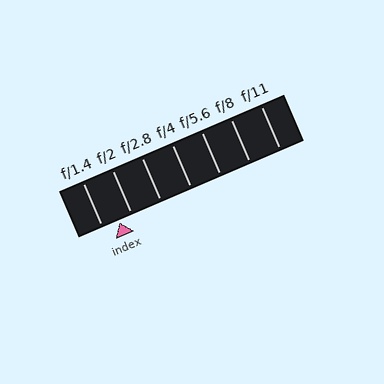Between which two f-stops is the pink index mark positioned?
The index mark is between f/1.4 and f/2.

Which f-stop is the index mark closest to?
The index mark is closest to f/2.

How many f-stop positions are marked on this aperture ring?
There are 7 f-stop positions marked.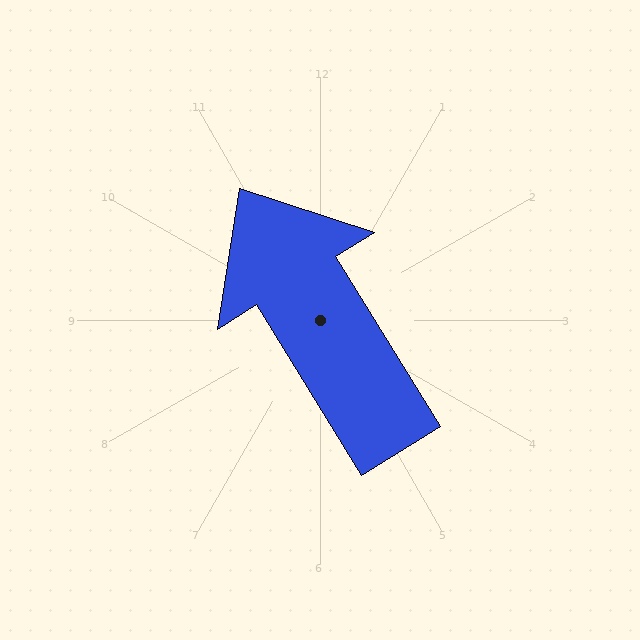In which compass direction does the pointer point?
Northwest.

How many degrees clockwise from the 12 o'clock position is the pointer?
Approximately 328 degrees.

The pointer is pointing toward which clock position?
Roughly 11 o'clock.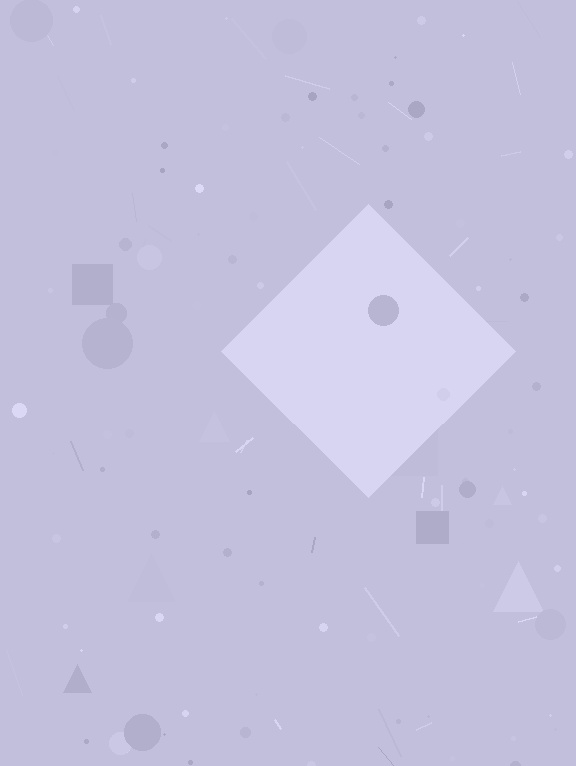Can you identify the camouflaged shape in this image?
The camouflaged shape is a diamond.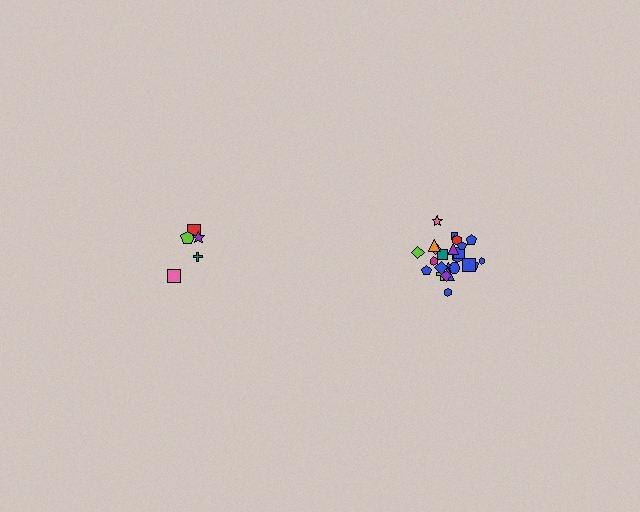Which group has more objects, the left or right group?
The right group.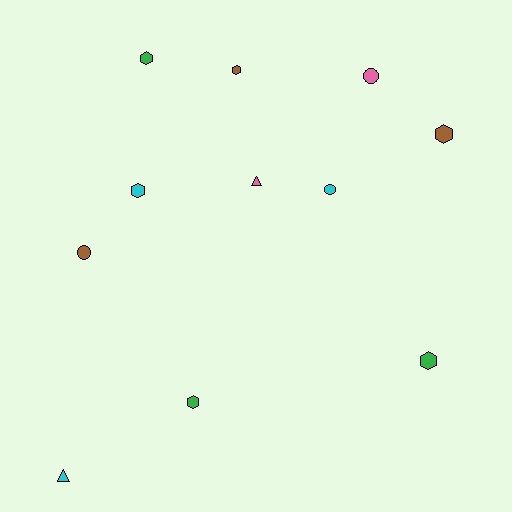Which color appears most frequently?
Brown, with 3 objects.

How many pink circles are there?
There is 1 pink circle.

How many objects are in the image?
There are 11 objects.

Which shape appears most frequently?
Hexagon, with 6 objects.